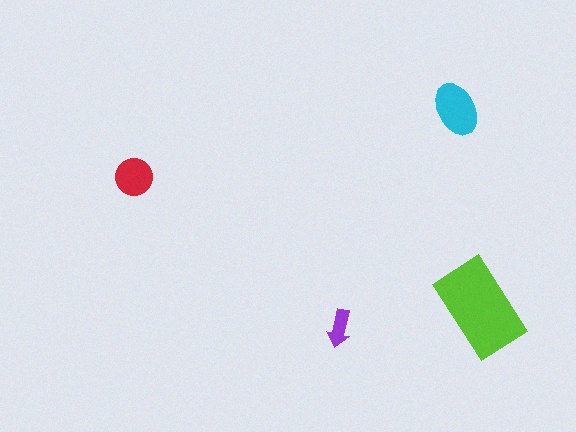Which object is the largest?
The lime rectangle.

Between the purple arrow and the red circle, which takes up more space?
The red circle.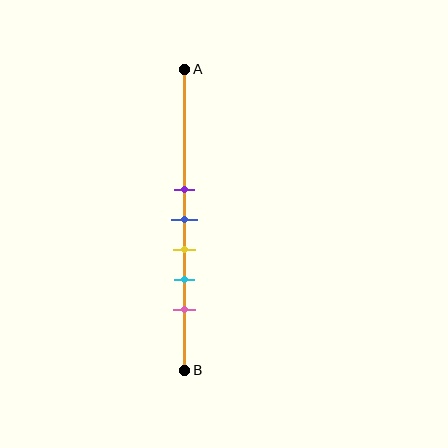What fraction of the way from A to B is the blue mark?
The blue mark is approximately 50% (0.5) of the way from A to B.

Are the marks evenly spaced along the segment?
Yes, the marks are approximately evenly spaced.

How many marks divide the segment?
There are 5 marks dividing the segment.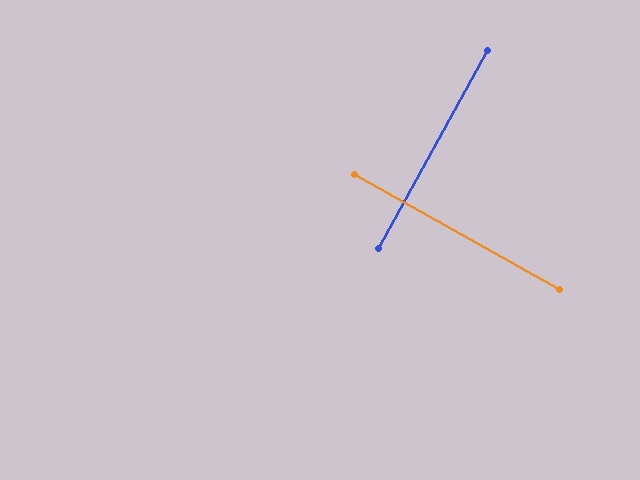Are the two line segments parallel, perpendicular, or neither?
Perpendicular — they meet at approximately 90°.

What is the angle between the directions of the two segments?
Approximately 90 degrees.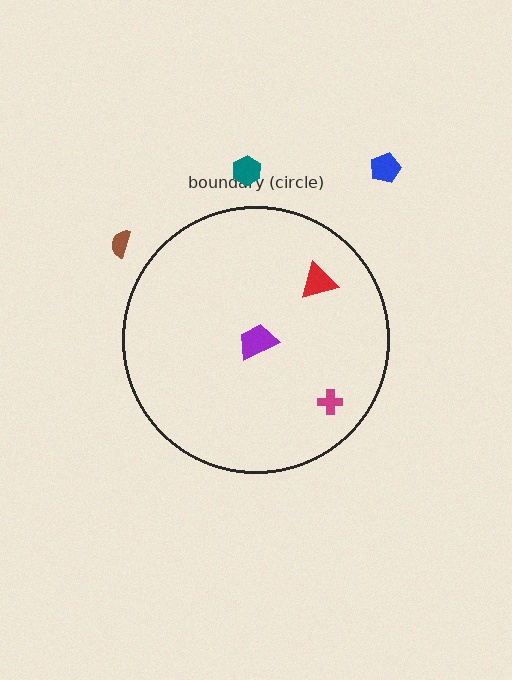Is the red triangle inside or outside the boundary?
Inside.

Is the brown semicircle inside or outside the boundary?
Outside.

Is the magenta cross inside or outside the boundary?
Inside.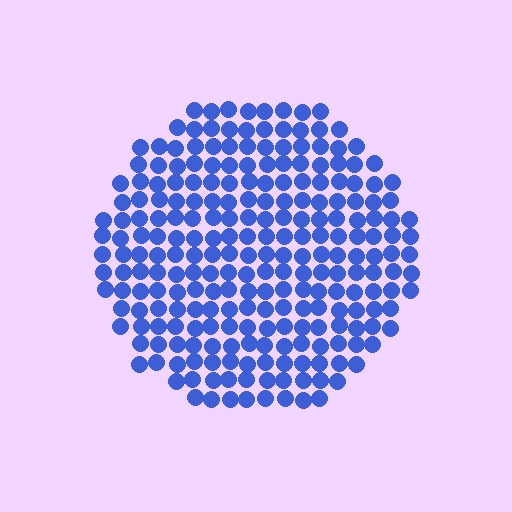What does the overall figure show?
The overall figure shows a circle.